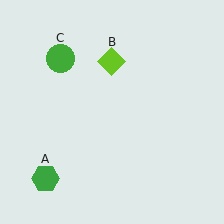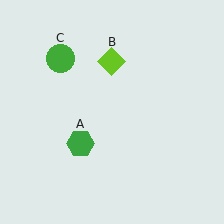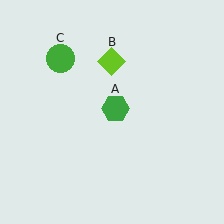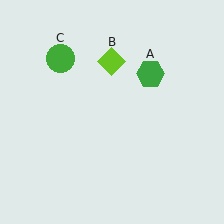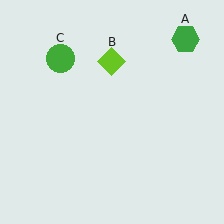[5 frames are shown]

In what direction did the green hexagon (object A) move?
The green hexagon (object A) moved up and to the right.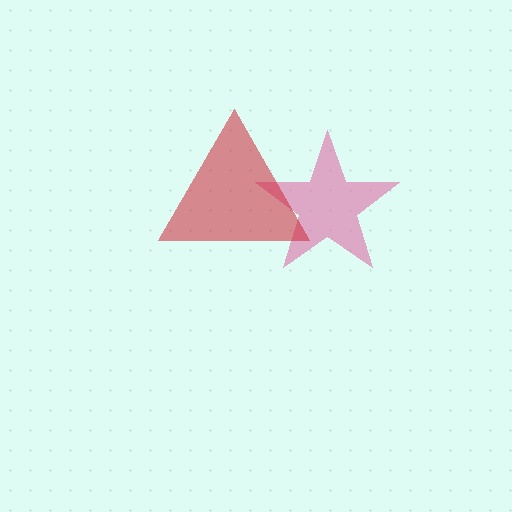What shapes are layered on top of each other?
The layered shapes are: a pink star, a red triangle.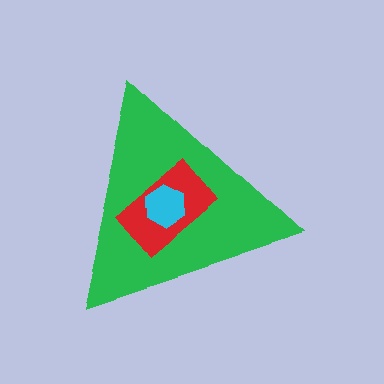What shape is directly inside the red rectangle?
The cyan hexagon.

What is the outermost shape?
The green triangle.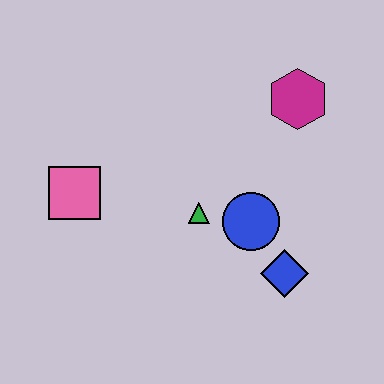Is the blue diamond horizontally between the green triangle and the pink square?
No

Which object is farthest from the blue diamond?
The pink square is farthest from the blue diamond.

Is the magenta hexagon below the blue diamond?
No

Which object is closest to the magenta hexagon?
The blue circle is closest to the magenta hexagon.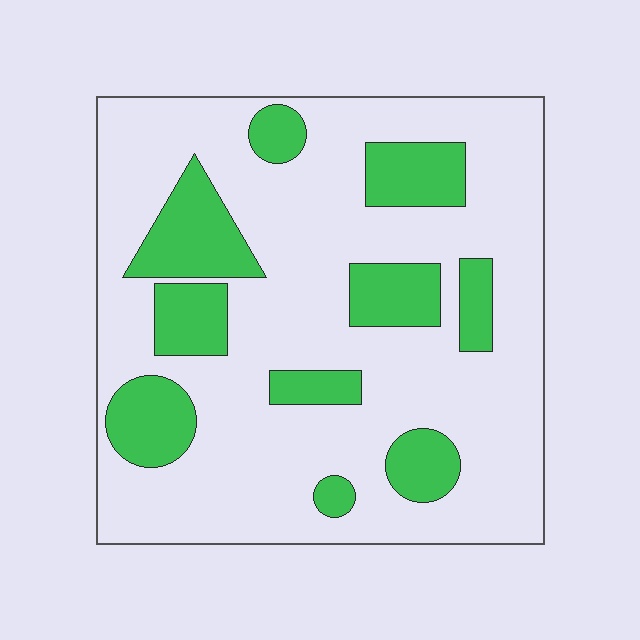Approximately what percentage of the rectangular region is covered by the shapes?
Approximately 25%.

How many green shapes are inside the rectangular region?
10.